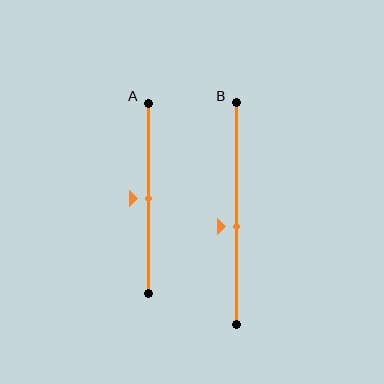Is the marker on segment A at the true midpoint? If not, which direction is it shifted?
Yes, the marker on segment A is at the true midpoint.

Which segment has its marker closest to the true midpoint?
Segment A has its marker closest to the true midpoint.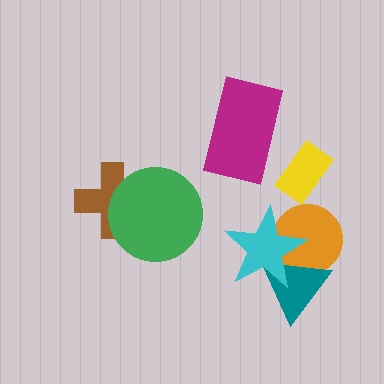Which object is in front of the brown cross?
The green circle is in front of the brown cross.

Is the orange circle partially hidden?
Yes, it is partially covered by another shape.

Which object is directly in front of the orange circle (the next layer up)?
The teal triangle is directly in front of the orange circle.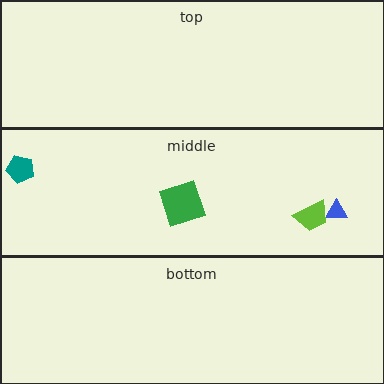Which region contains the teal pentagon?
The middle region.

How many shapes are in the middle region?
4.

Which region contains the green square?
The middle region.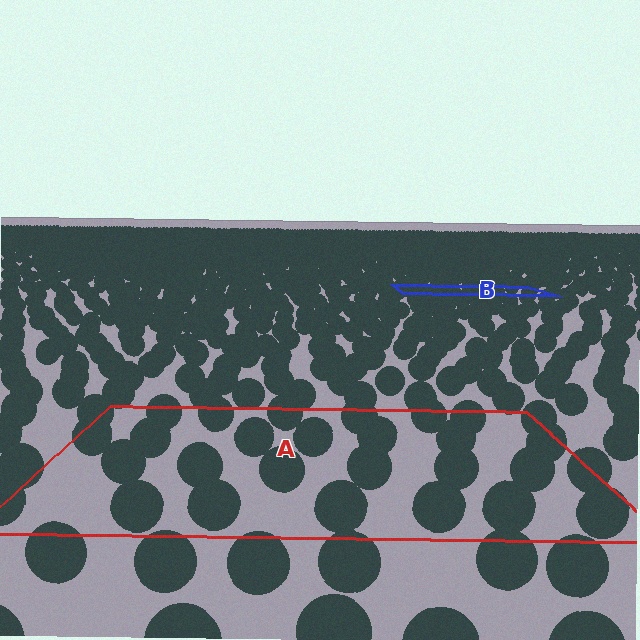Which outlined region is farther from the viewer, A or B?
Region B is farther from the viewer — the texture elements inside it appear smaller and more densely packed.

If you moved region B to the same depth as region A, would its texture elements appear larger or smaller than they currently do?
They would appear larger. At a closer depth, the same texture elements are projected at a bigger on-screen size.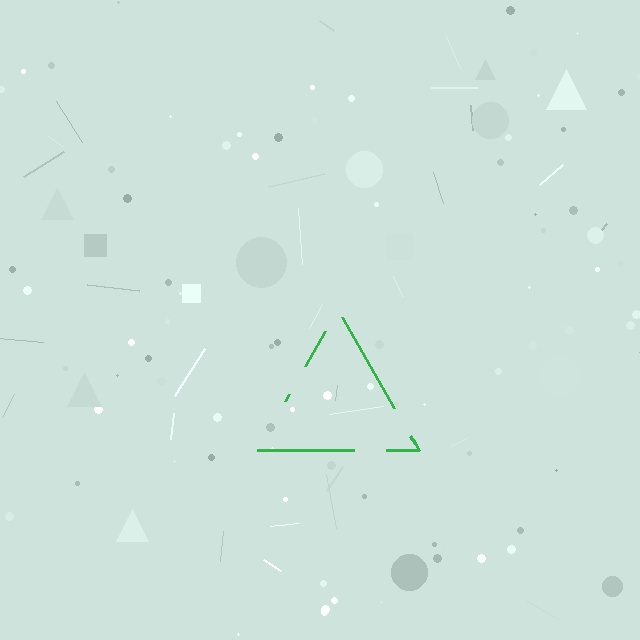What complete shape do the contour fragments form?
The contour fragments form a triangle.